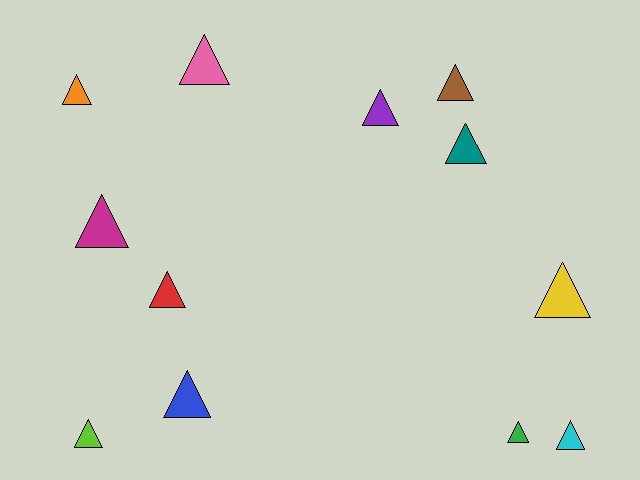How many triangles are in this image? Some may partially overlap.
There are 12 triangles.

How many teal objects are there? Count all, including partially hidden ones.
There is 1 teal object.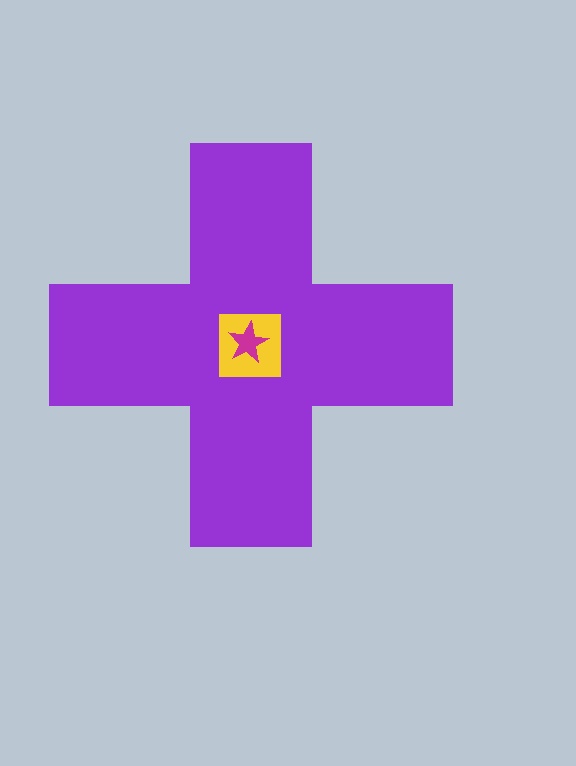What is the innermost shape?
The magenta star.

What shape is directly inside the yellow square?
The magenta star.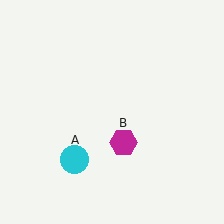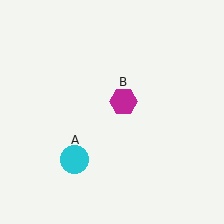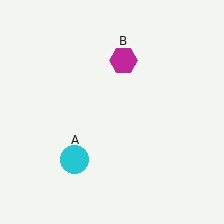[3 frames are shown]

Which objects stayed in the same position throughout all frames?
Cyan circle (object A) remained stationary.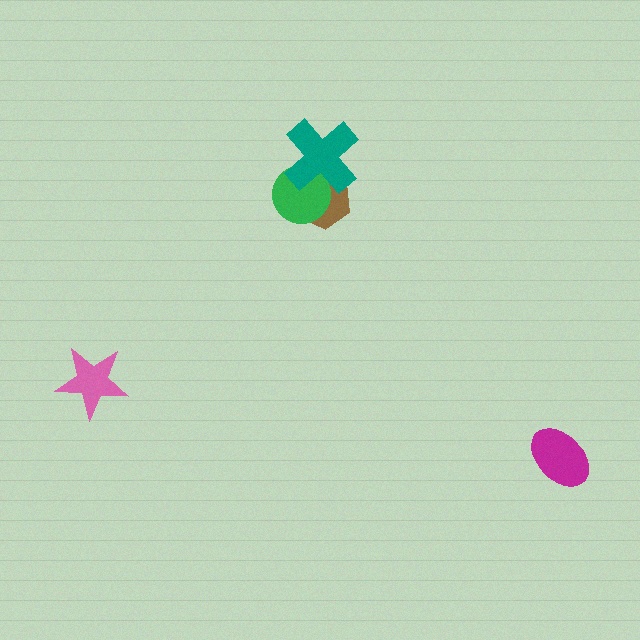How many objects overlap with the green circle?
2 objects overlap with the green circle.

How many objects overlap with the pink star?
0 objects overlap with the pink star.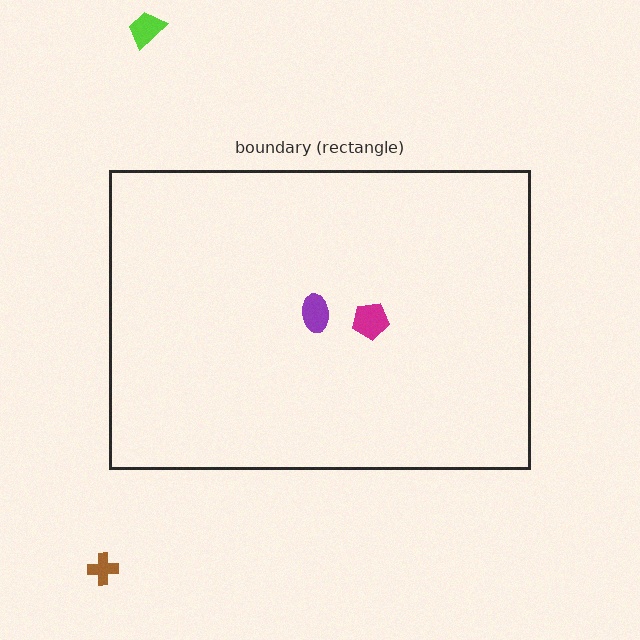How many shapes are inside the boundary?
2 inside, 2 outside.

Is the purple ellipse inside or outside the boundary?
Inside.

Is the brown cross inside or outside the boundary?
Outside.